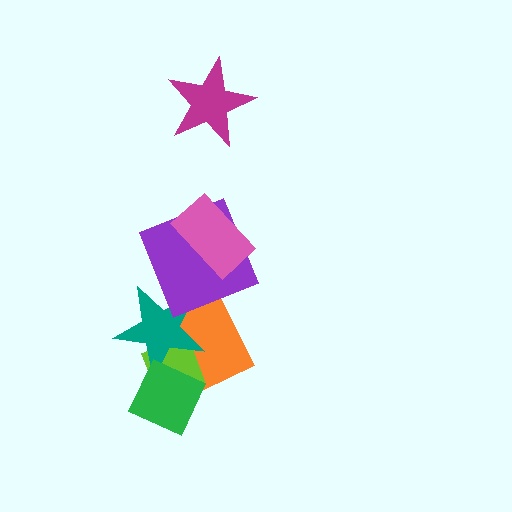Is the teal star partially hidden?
Yes, it is partially covered by another shape.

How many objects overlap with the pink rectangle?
1 object overlaps with the pink rectangle.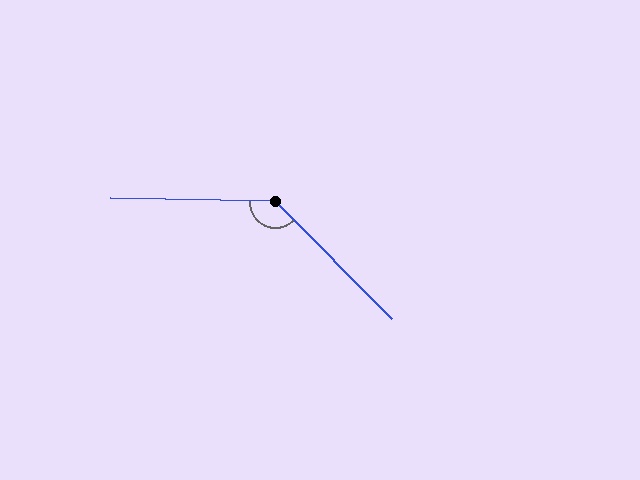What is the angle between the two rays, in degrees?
Approximately 136 degrees.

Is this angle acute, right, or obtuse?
It is obtuse.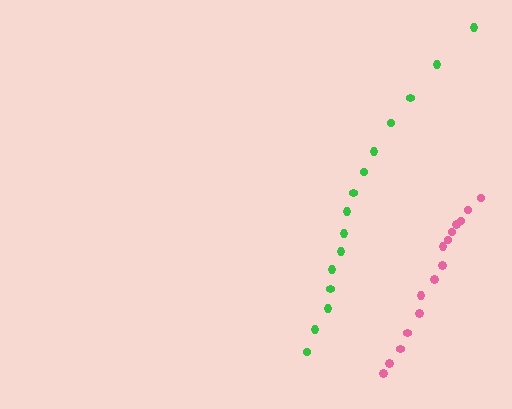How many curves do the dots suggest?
There are 2 distinct paths.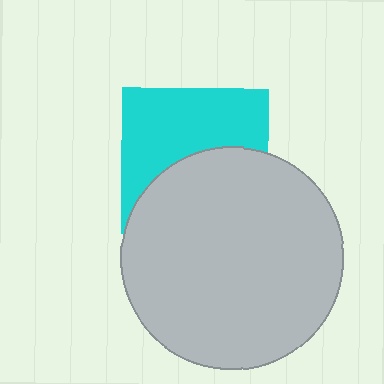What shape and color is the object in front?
The object in front is a light gray circle.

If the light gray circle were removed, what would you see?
You would see the complete cyan square.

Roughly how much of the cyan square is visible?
About half of it is visible (roughly 52%).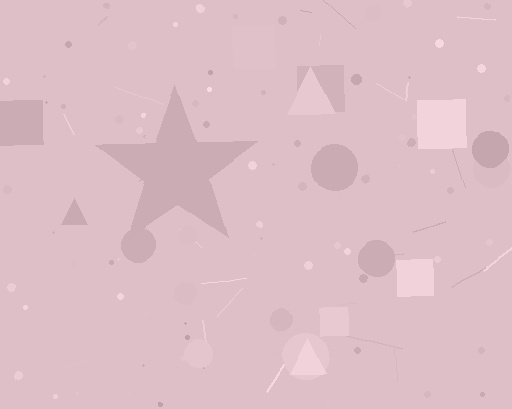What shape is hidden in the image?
A star is hidden in the image.